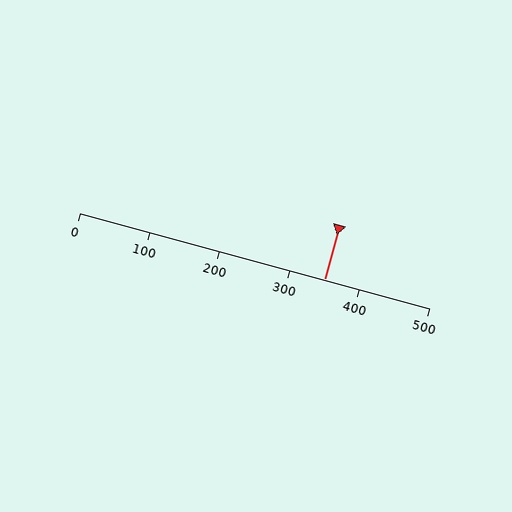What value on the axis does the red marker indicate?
The marker indicates approximately 350.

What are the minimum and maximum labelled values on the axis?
The axis runs from 0 to 500.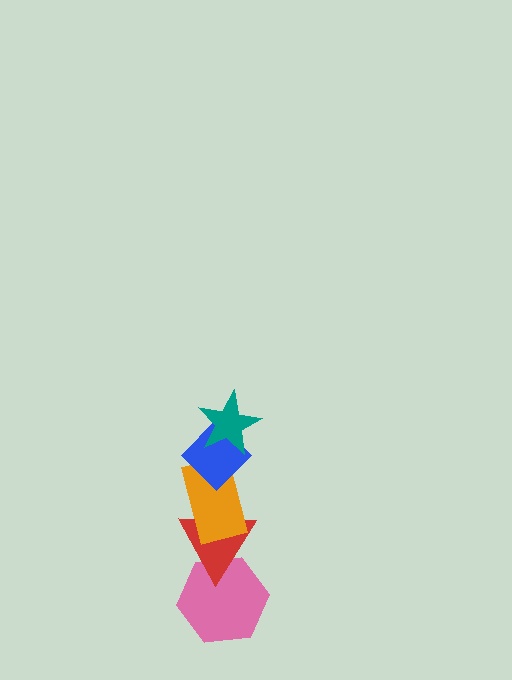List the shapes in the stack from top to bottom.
From top to bottom: the teal star, the blue diamond, the orange rectangle, the red triangle, the pink hexagon.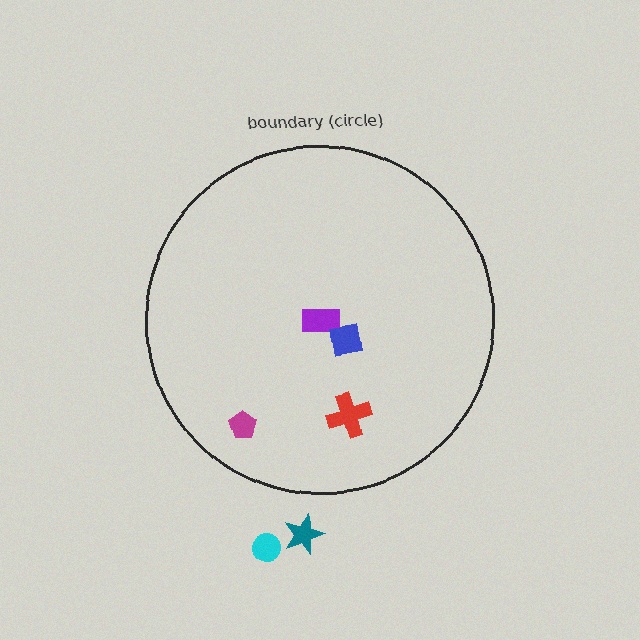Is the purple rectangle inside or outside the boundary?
Inside.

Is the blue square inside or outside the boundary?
Inside.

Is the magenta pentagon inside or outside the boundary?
Inside.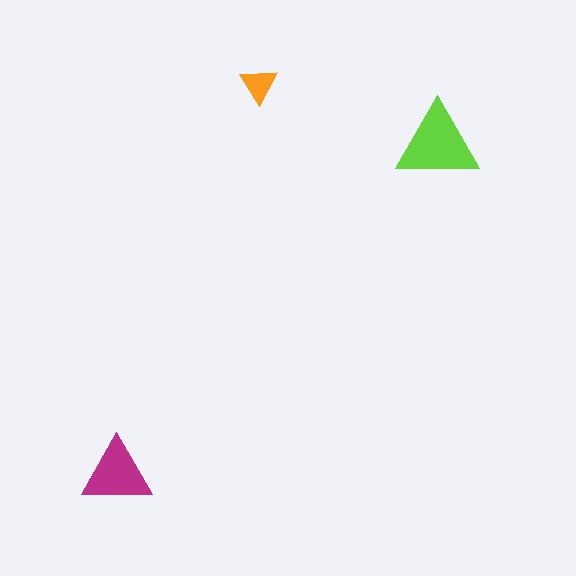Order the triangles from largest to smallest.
the lime one, the magenta one, the orange one.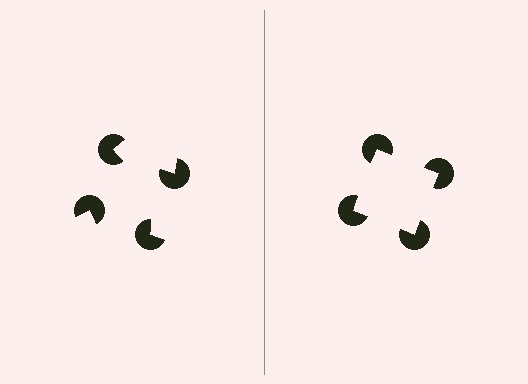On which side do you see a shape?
An illusory square appears on the right side. On the left side the wedge cuts are rotated, so no coherent shape forms.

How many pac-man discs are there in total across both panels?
8 — 4 on each side.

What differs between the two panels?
The pac-man discs are positioned identically on both sides; only the wedge orientations differ. On the right they align to a square; on the left they are misaligned.